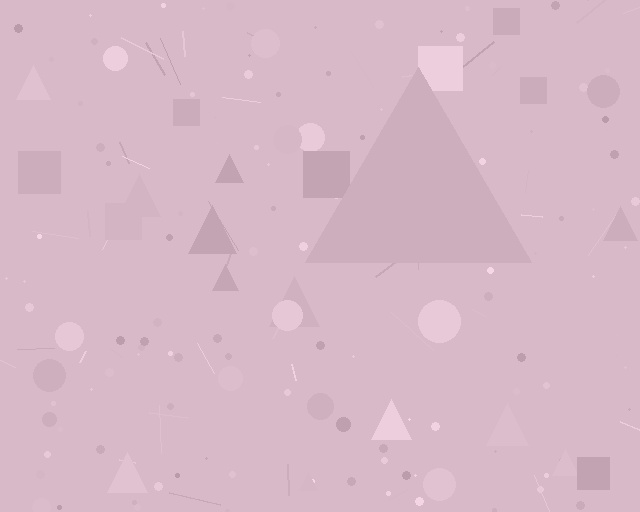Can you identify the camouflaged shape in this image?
The camouflaged shape is a triangle.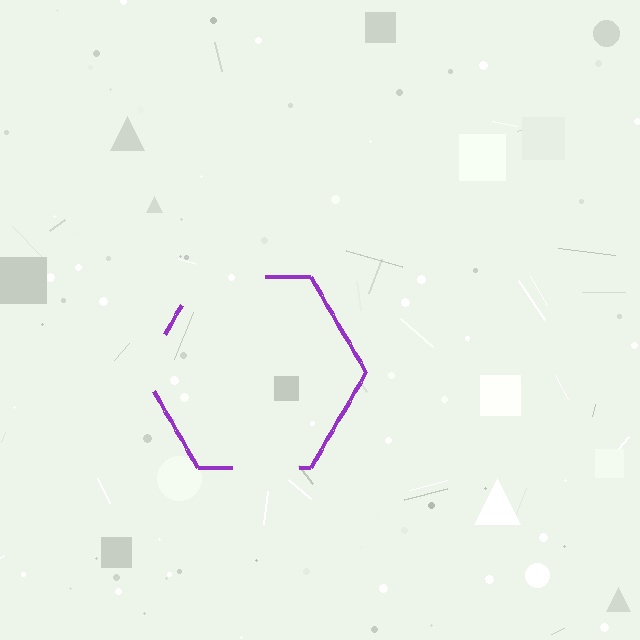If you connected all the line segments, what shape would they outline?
They would outline a hexagon.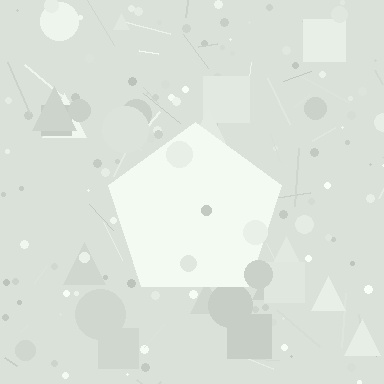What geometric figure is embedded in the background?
A pentagon is embedded in the background.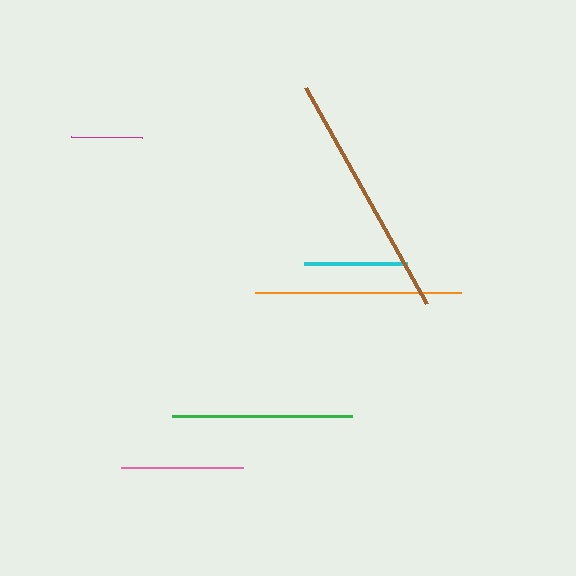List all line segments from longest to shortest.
From longest to shortest: brown, orange, green, pink, cyan, magenta.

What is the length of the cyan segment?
The cyan segment is approximately 103 pixels long.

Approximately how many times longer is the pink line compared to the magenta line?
The pink line is approximately 1.7 times the length of the magenta line.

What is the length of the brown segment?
The brown segment is approximately 247 pixels long.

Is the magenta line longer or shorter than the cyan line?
The cyan line is longer than the magenta line.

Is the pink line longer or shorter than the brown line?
The brown line is longer than the pink line.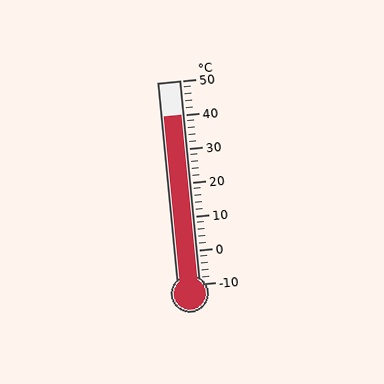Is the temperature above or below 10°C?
The temperature is above 10°C.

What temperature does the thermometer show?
The thermometer shows approximately 40°C.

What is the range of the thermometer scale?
The thermometer scale ranges from -10°C to 50°C.